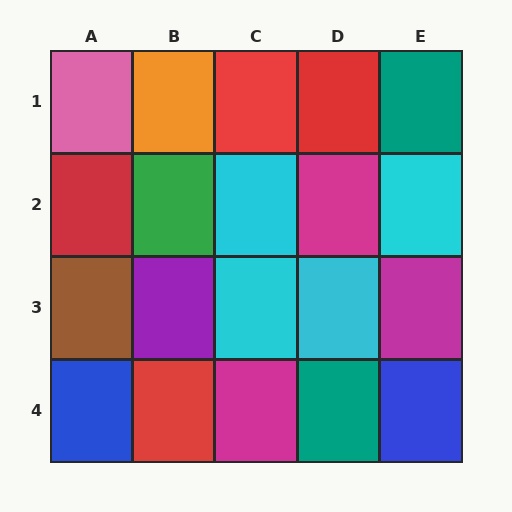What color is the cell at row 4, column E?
Blue.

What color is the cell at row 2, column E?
Cyan.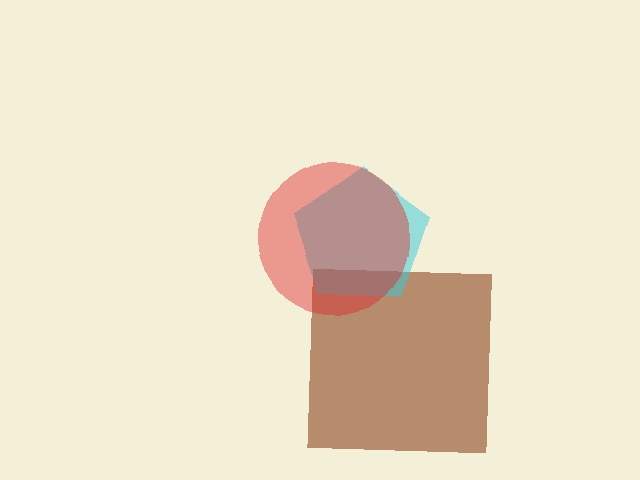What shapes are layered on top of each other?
The layered shapes are: a brown square, a cyan pentagon, a red circle.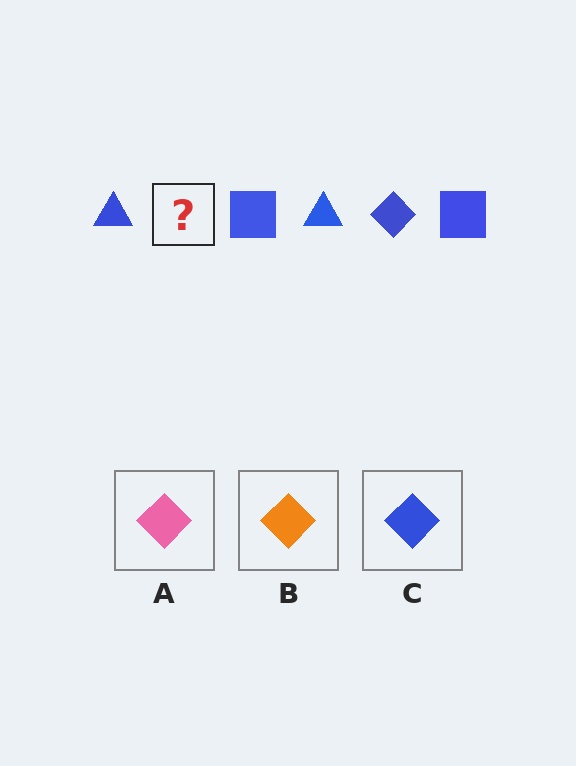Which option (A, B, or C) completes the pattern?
C.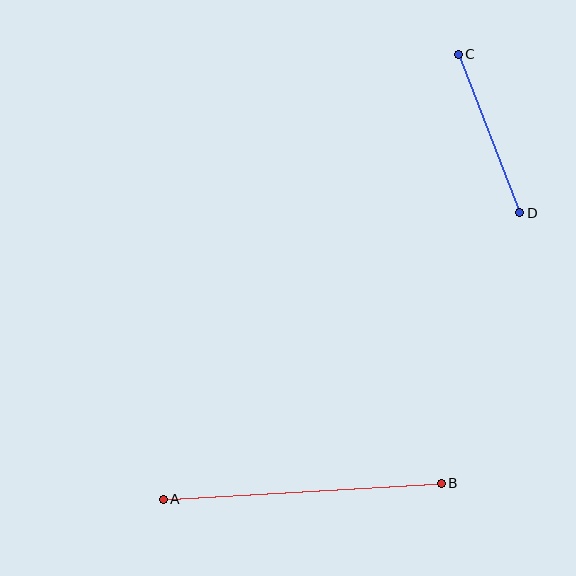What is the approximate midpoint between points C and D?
The midpoint is at approximately (489, 134) pixels.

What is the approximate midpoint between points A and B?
The midpoint is at approximately (302, 491) pixels.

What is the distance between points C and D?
The distance is approximately 170 pixels.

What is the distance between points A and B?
The distance is approximately 279 pixels.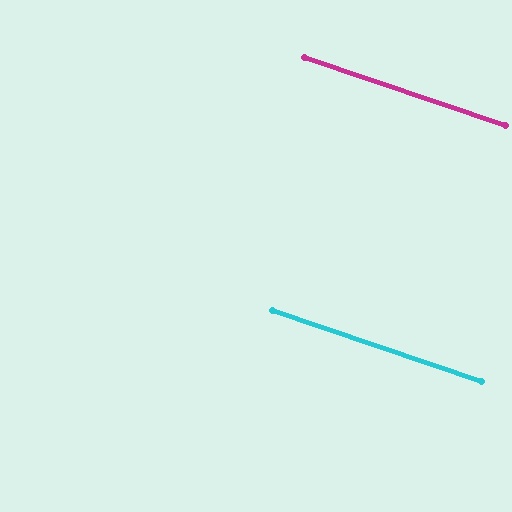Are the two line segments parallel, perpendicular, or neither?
Parallel — their directions differ by only 0.1°.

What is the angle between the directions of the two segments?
Approximately 0 degrees.